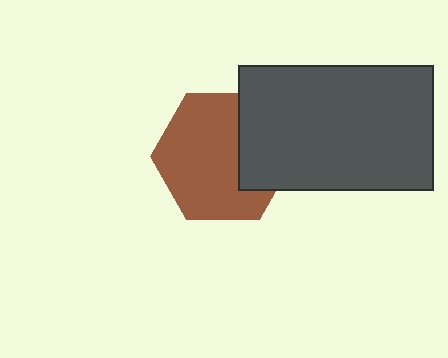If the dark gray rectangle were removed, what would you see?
You would see the complete brown hexagon.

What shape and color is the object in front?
The object in front is a dark gray rectangle.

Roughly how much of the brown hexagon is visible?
Most of it is visible (roughly 69%).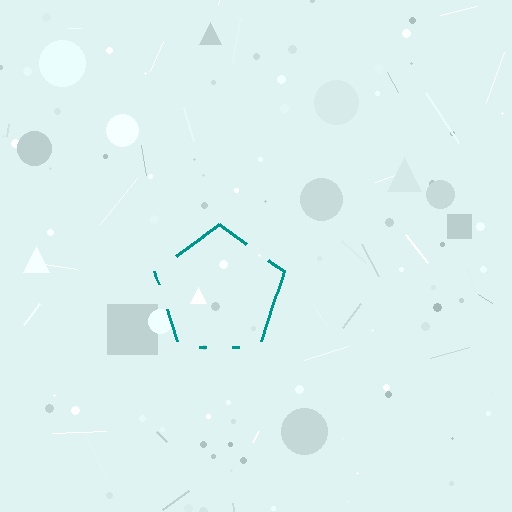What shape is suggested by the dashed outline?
The dashed outline suggests a pentagon.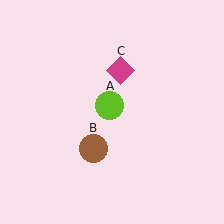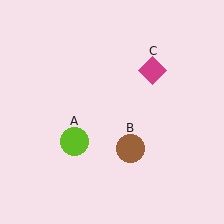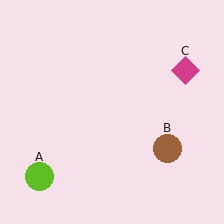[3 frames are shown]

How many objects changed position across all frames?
3 objects changed position: lime circle (object A), brown circle (object B), magenta diamond (object C).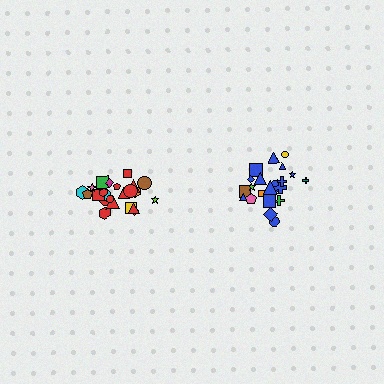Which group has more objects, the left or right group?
The left group.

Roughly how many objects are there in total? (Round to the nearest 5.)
Roughly 45 objects in total.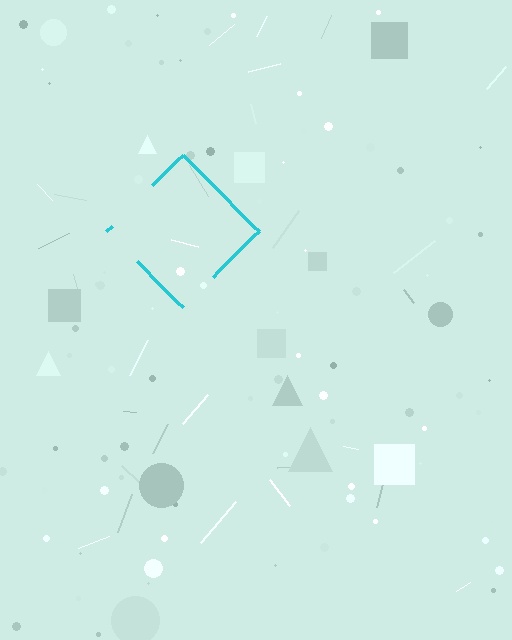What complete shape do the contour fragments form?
The contour fragments form a diamond.